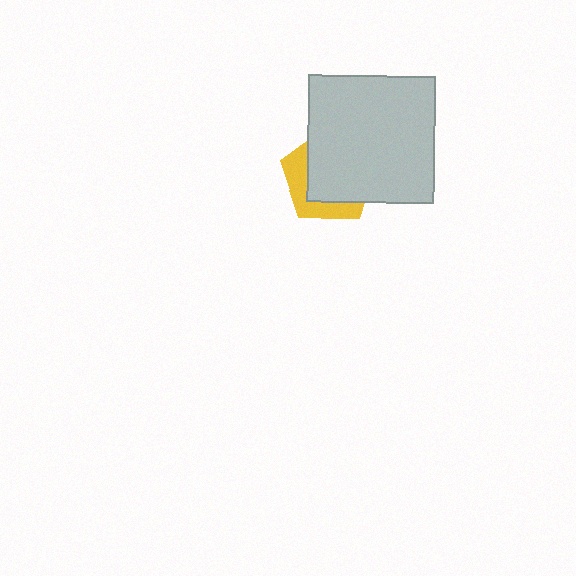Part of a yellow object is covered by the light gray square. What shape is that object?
It is a pentagon.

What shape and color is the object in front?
The object in front is a light gray square.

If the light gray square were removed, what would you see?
You would see the complete yellow pentagon.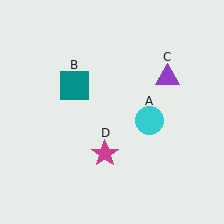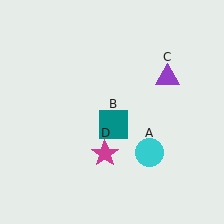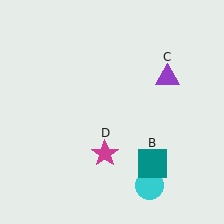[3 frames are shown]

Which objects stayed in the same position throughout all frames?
Purple triangle (object C) and magenta star (object D) remained stationary.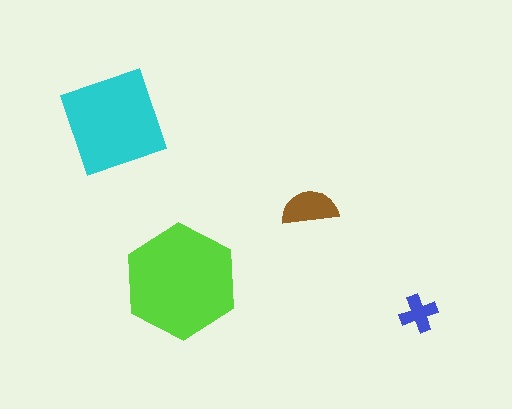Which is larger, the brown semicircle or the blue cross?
The brown semicircle.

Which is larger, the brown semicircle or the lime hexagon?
The lime hexagon.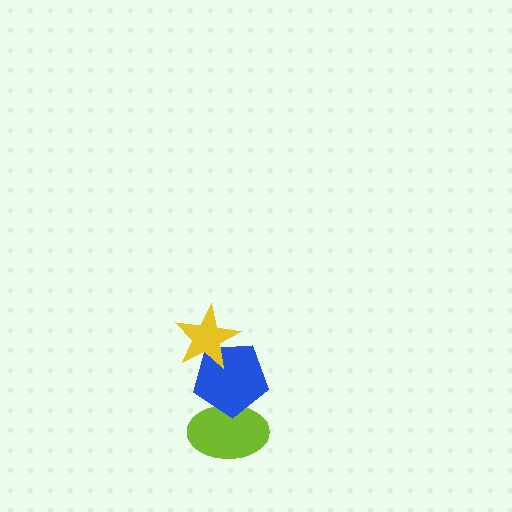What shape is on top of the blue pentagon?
The yellow star is on top of the blue pentagon.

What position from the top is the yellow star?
The yellow star is 1st from the top.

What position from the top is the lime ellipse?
The lime ellipse is 3rd from the top.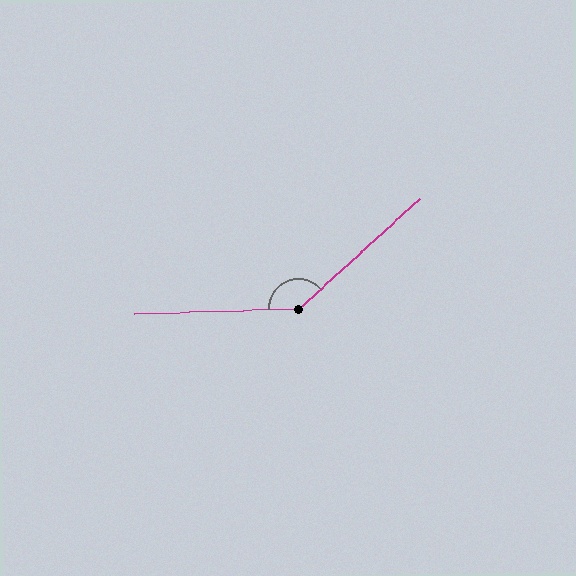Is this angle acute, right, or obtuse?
It is obtuse.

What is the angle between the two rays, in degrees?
Approximately 140 degrees.